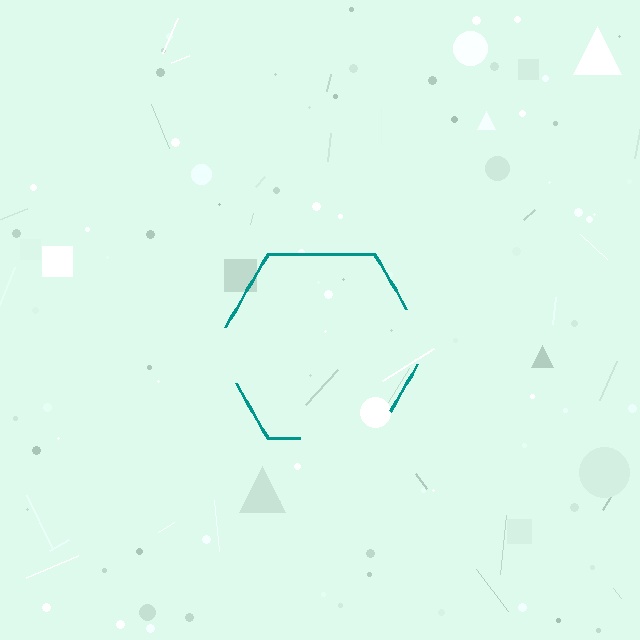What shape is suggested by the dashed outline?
The dashed outline suggests a hexagon.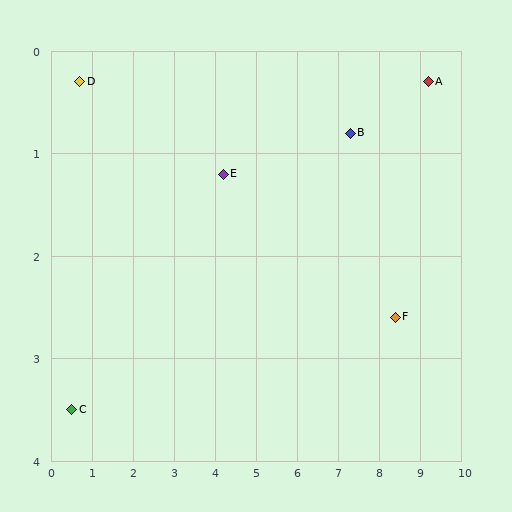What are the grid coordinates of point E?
Point E is at approximately (4.2, 1.2).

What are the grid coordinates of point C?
Point C is at approximately (0.5, 3.5).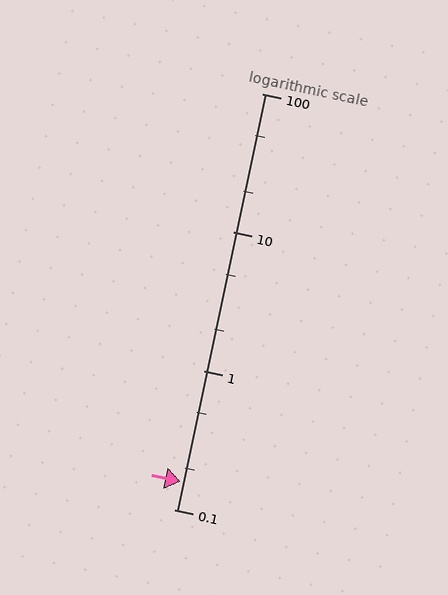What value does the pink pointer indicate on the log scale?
The pointer indicates approximately 0.16.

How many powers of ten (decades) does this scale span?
The scale spans 3 decades, from 0.1 to 100.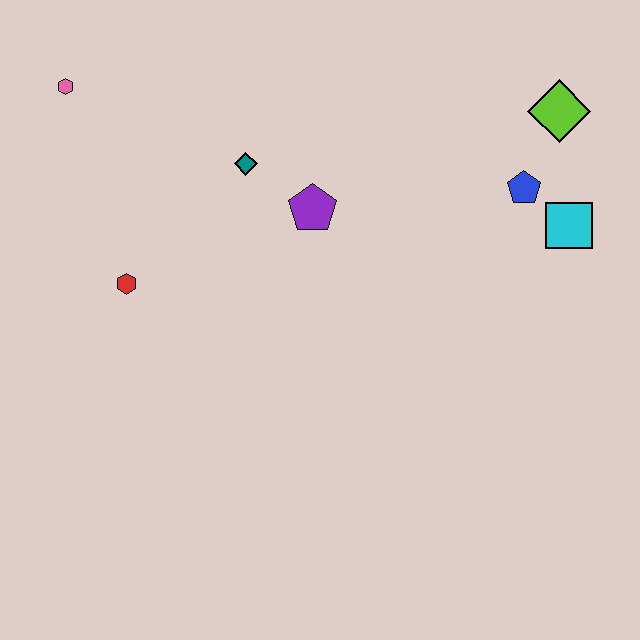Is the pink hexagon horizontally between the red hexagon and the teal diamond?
No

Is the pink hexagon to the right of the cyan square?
No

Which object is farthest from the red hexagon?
The lime diamond is farthest from the red hexagon.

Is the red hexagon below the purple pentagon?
Yes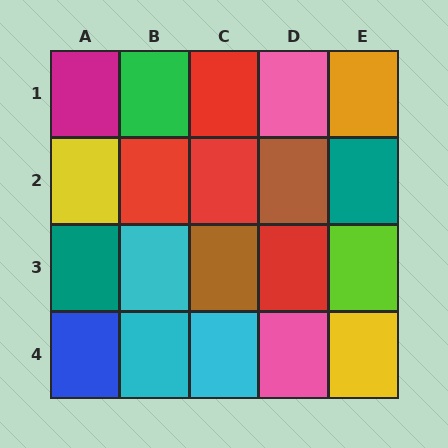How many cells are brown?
2 cells are brown.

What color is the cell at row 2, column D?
Brown.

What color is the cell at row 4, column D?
Pink.